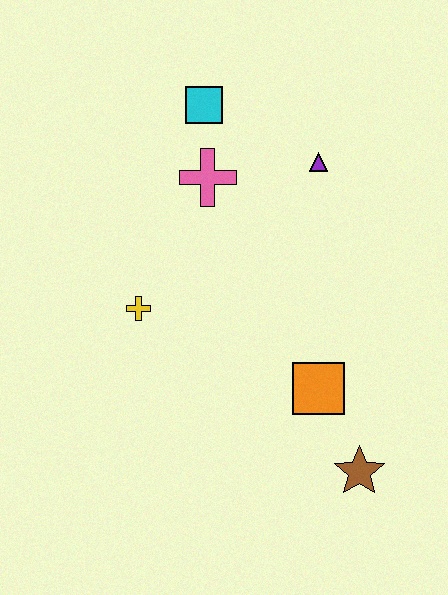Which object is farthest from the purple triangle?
The brown star is farthest from the purple triangle.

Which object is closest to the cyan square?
The pink cross is closest to the cyan square.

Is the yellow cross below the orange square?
No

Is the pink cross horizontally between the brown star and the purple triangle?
No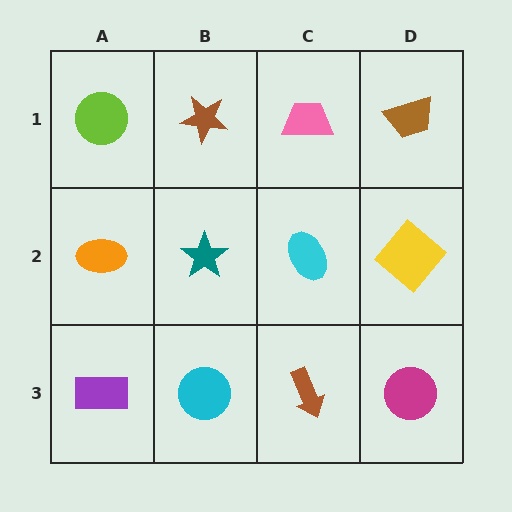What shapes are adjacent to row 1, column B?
A teal star (row 2, column B), a lime circle (row 1, column A), a pink trapezoid (row 1, column C).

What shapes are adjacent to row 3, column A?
An orange ellipse (row 2, column A), a cyan circle (row 3, column B).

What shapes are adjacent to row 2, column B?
A brown star (row 1, column B), a cyan circle (row 3, column B), an orange ellipse (row 2, column A), a cyan ellipse (row 2, column C).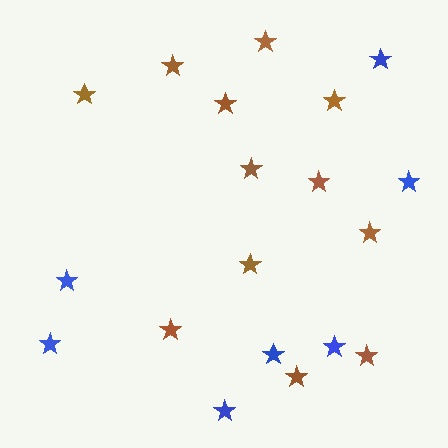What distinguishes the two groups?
There are 2 groups: one group of blue stars (7) and one group of brown stars (12).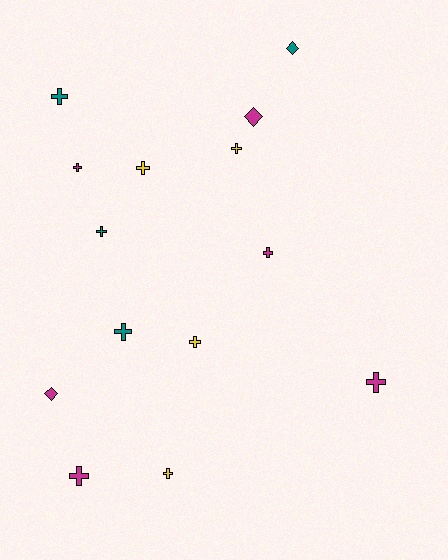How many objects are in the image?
There are 14 objects.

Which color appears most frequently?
Magenta, with 6 objects.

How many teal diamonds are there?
There is 1 teal diamond.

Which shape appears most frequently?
Cross, with 11 objects.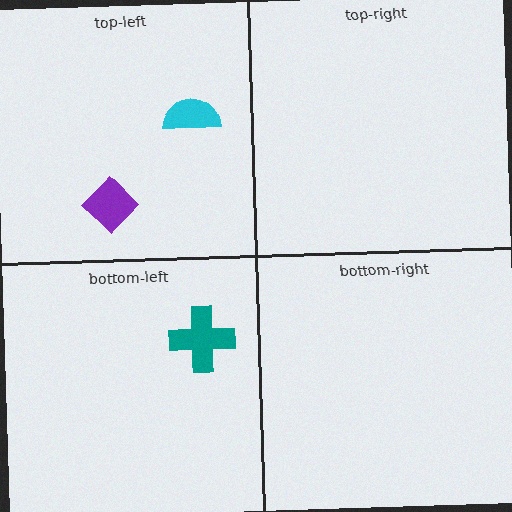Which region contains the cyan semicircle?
The top-left region.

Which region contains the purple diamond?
The top-left region.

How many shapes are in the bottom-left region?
1.